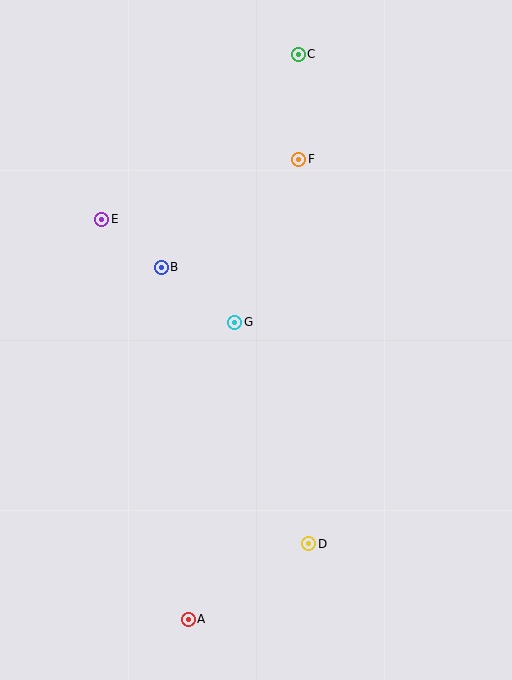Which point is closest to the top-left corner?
Point E is closest to the top-left corner.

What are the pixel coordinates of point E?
Point E is at (102, 219).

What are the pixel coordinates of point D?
Point D is at (309, 544).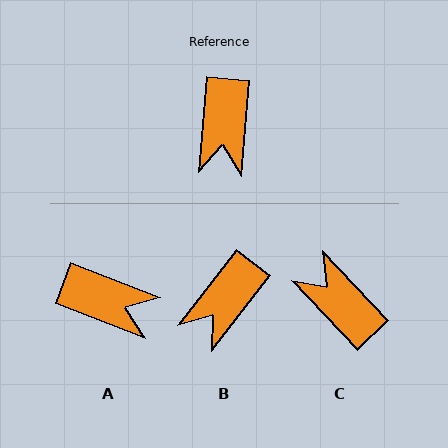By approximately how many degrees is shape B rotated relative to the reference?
Approximately 33 degrees clockwise.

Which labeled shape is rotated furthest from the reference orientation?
C, about 132 degrees away.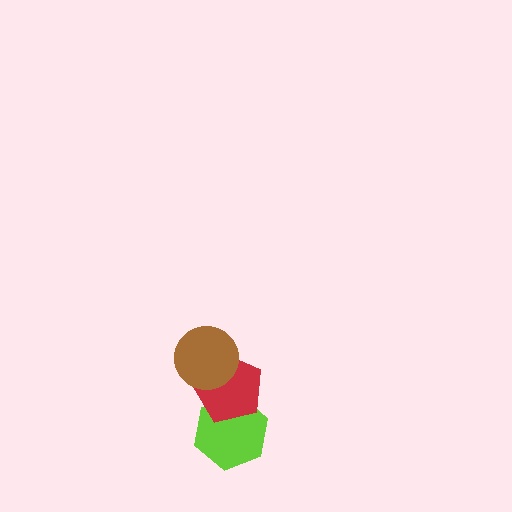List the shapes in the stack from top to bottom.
From top to bottom: the brown circle, the red pentagon, the lime hexagon.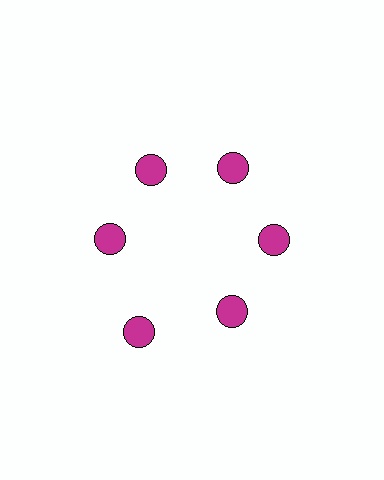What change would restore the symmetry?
The symmetry would be restored by moving it inward, back onto the ring so that all 6 circles sit at equal angles and equal distance from the center.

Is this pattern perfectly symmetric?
No. The 6 magenta circles are arranged in a ring, but one element near the 7 o'clock position is pushed outward from the center, breaking the 6-fold rotational symmetry.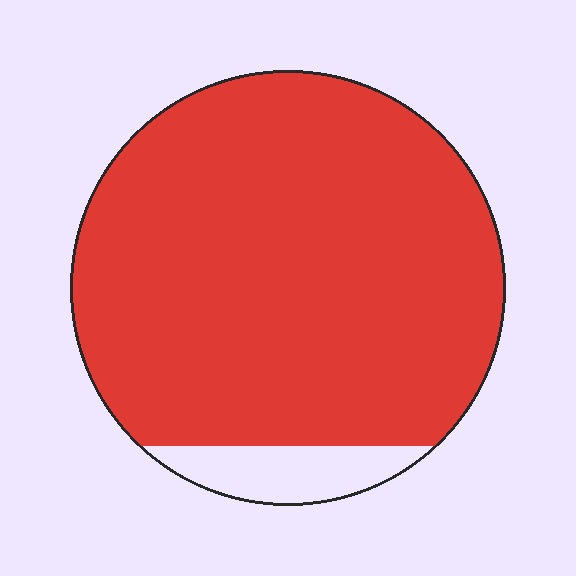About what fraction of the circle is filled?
About nine tenths (9/10).